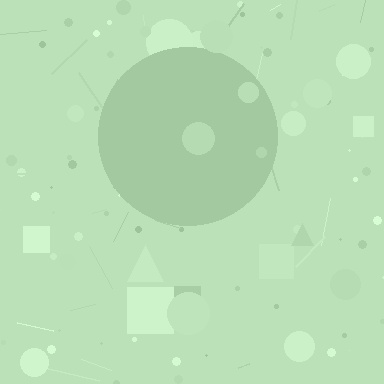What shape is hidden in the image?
A circle is hidden in the image.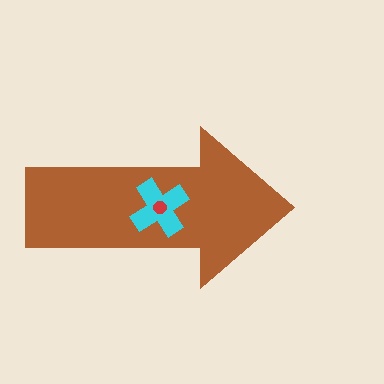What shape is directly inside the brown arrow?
The cyan cross.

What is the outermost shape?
The brown arrow.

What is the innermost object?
The red circle.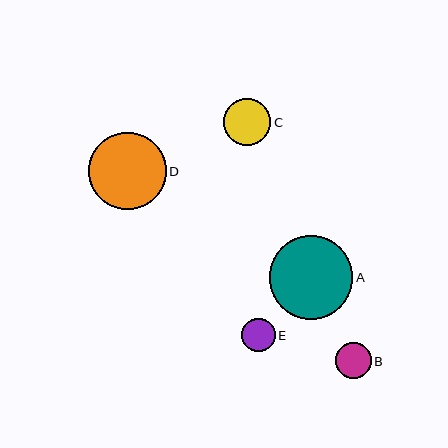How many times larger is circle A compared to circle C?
Circle A is approximately 1.8 times the size of circle C.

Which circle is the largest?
Circle A is the largest with a size of approximately 83 pixels.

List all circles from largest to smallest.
From largest to smallest: A, D, C, B, E.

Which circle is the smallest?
Circle E is the smallest with a size of approximately 34 pixels.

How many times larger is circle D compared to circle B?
Circle D is approximately 2.2 times the size of circle B.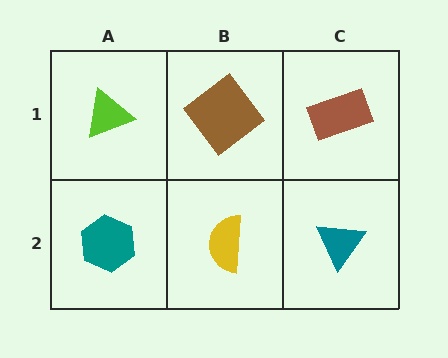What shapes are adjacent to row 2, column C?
A brown rectangle (row 1, column C), a yellow semicircle (row 2, column B).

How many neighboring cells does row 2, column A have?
2.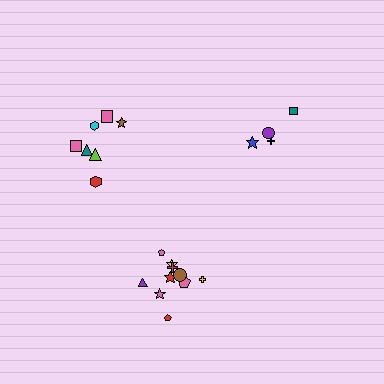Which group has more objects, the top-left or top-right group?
The top-left group.